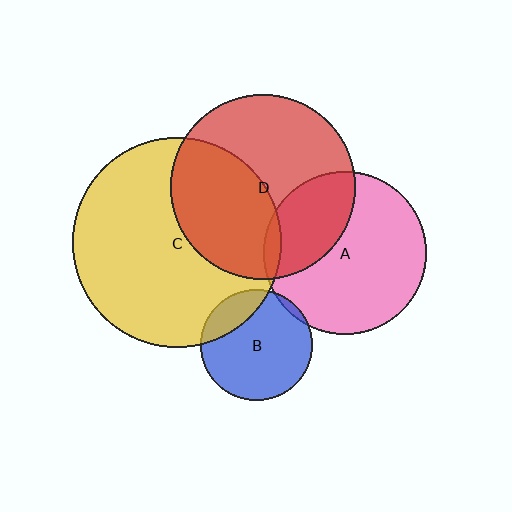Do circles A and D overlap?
Yes.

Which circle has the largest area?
Circle C (yellow).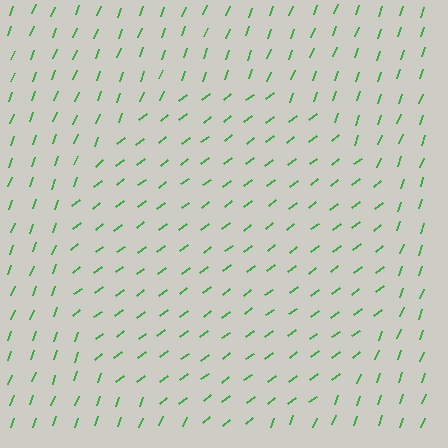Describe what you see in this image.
The image is filled with small green line segments. A circle region in the image has lines oriented differently from the surrounding lines, creating a visible texture boundary.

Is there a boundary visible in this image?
Yes, there is a texture boundary formed by a change in line orientation.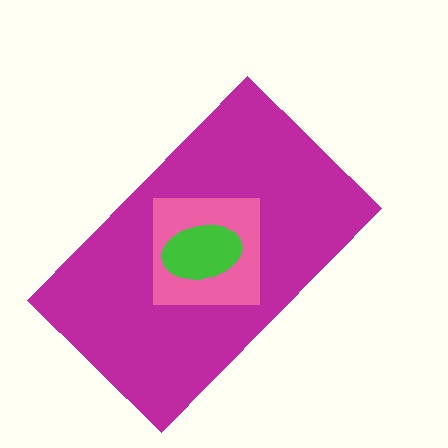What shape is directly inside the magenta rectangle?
The pink square.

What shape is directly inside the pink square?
The green ellipse.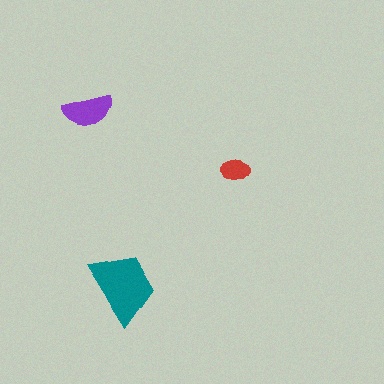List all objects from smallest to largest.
The red ellipse, the purple semicircle, the teal trapezoid.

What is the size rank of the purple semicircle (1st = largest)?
2nd.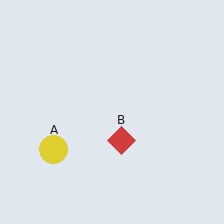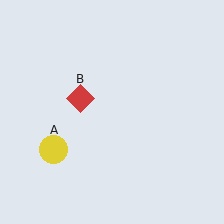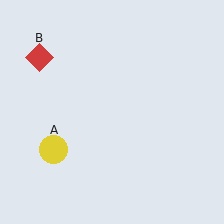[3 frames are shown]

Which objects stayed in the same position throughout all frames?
Yellow circle (object A) remained stationary.